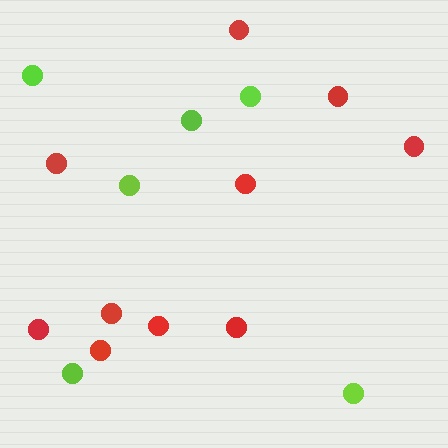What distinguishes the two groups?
There are 2 groups: one group of red circles (10) and one group of lime circles (6).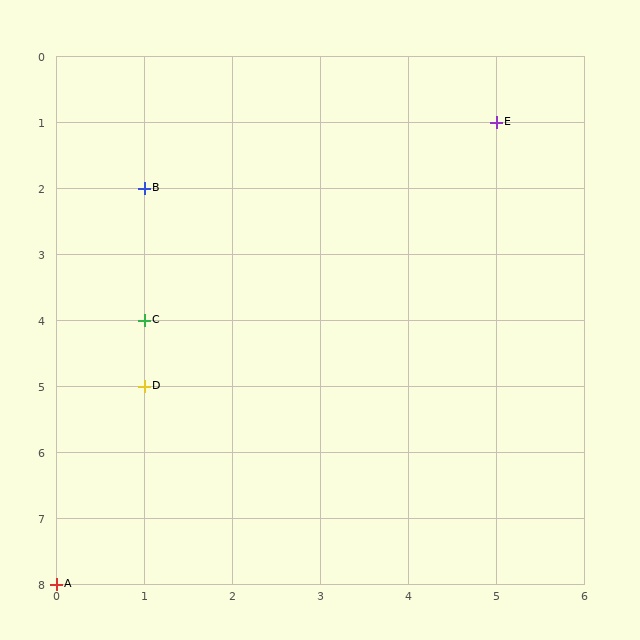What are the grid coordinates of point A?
Point A is at grid coordinates (0, 8).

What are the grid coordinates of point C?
Point C is at grid coordinates (1, 4).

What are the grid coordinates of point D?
Point D is at grid coordinates (1, 5).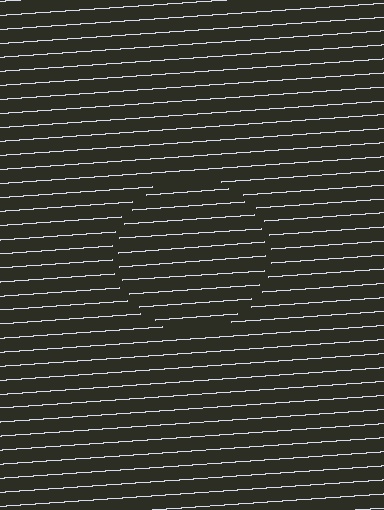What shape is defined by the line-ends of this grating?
An illusory circle. The interior of the shape contains the same grating, shifted by half a period — the contour is defined by the phase discontinuity where line-ends from the inner and outer gratings abut.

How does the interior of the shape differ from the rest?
The interior of the shape contains the same grating, shifted by half a period — the contour is defined by the phase discontinuity where line-ends from the inner and outer gratings abut.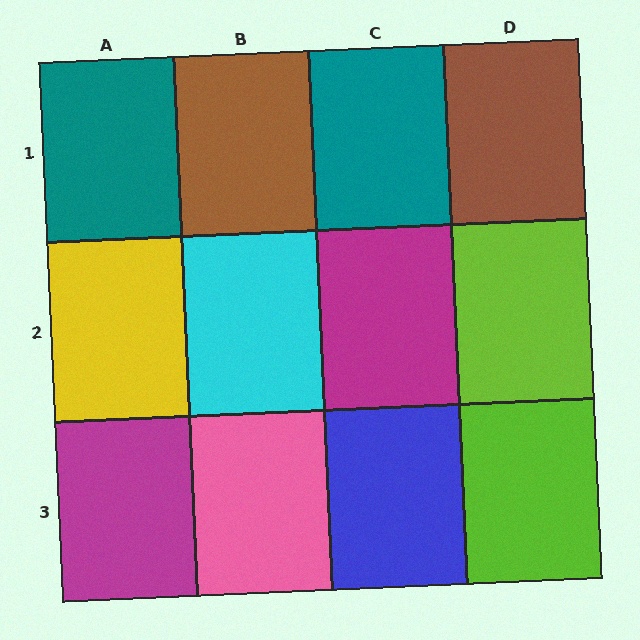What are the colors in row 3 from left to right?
Magenta, pink, blue, lime.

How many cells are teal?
2 cells are teal.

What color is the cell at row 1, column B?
Brown.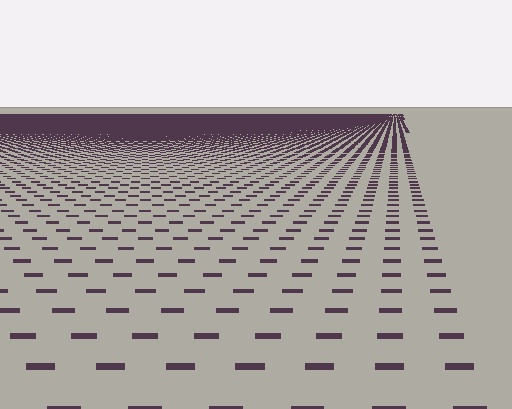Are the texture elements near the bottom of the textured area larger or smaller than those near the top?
Larger. Near the bottom, elements are closer to the viewer and appear at a bigger on-screen size.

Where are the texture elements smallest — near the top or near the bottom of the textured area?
Near the top.